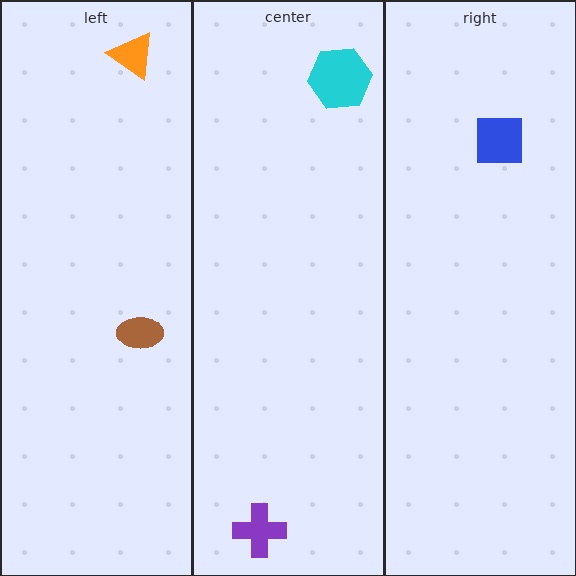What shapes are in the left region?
The brown ellipse, the orange triangle.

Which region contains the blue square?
The right region.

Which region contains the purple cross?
The center region.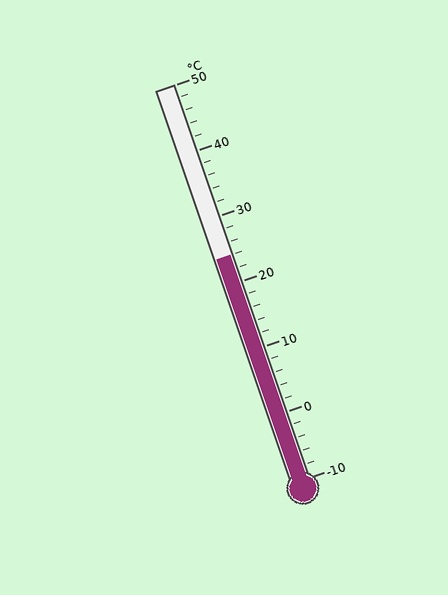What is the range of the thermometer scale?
The thermometer scale ranges from -10°C to 50°C.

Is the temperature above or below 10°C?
The temperature is above 10°C.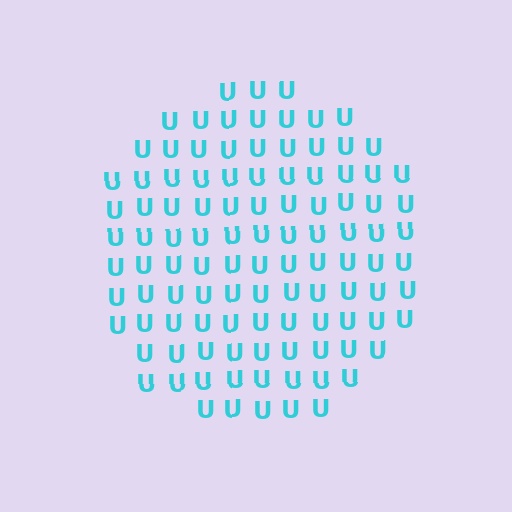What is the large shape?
The large shape is a circle.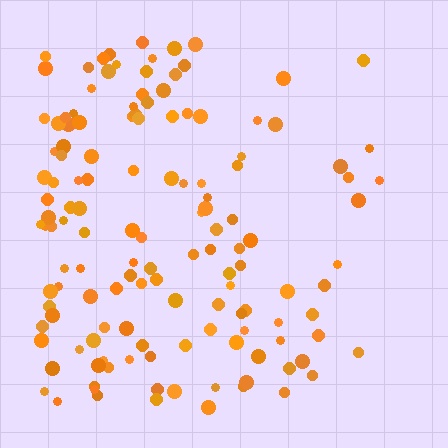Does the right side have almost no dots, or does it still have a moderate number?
Still a moderate number, just noticeably fewer than the left.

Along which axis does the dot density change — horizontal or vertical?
Horizontal.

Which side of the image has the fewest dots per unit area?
The right.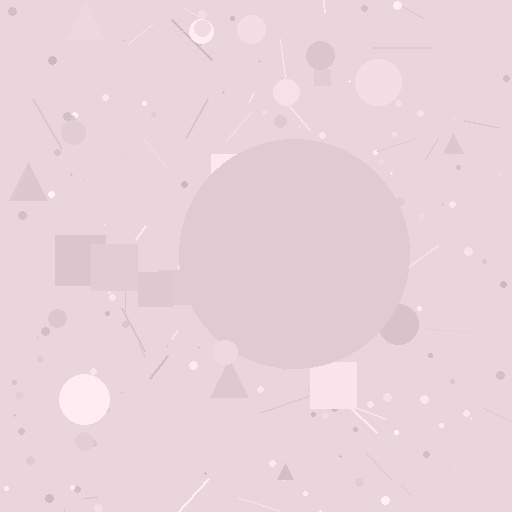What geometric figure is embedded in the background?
A circle is embedded in the background.